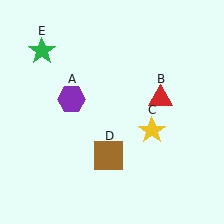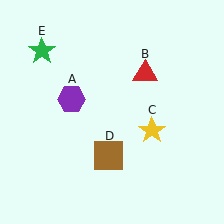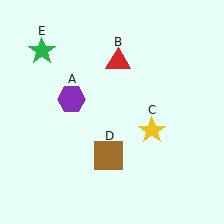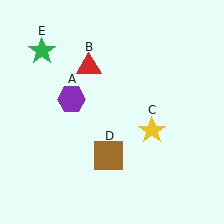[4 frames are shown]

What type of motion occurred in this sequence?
The red triangle (object B) rotated counterclockwise around the center of the scene.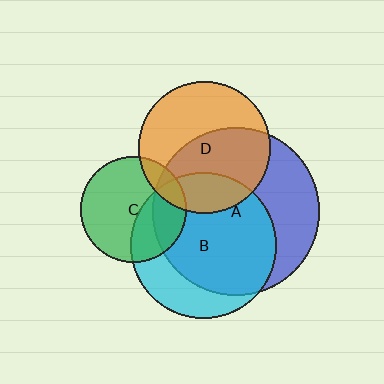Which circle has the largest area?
Circle A (blue).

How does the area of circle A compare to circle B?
Approximately 1.3 times.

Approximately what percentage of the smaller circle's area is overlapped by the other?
Approximately 70%.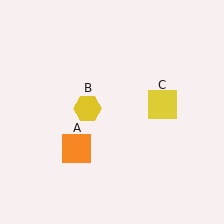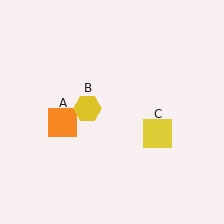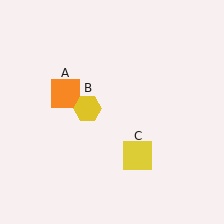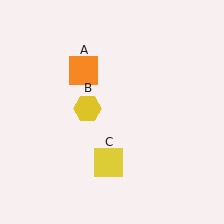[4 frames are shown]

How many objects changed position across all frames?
2 objects changed position: orange square (object A), yellow square (object C).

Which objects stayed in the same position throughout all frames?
Yellow hexagon (object B) remained stationary.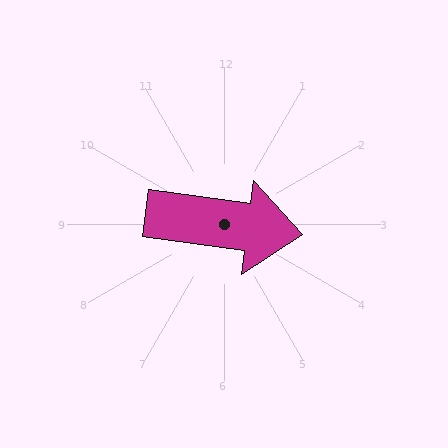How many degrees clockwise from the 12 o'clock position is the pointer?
Approximately 98 degrees.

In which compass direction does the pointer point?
East.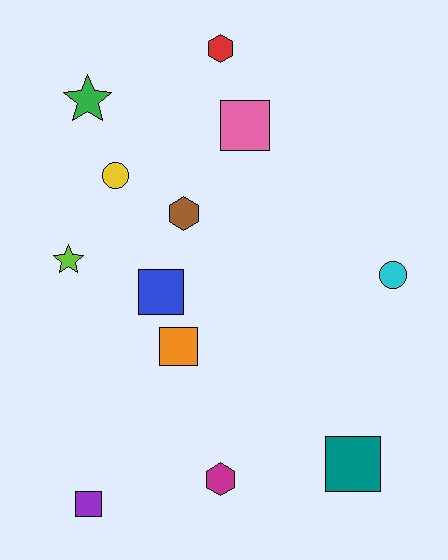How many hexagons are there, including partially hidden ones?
There are 3 hexagons.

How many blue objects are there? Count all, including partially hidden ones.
There is 1 blue object.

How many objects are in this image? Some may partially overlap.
There are 12 objects.